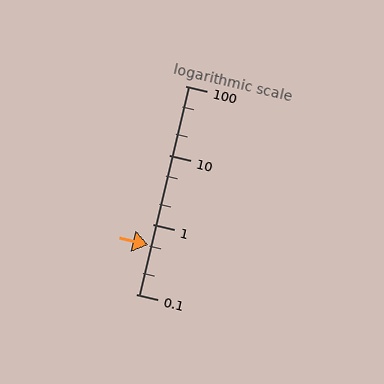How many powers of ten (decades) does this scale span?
The scale spans 3 decades, from 0.1 to 100.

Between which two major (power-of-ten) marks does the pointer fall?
The pointer is between 0.1 and 1.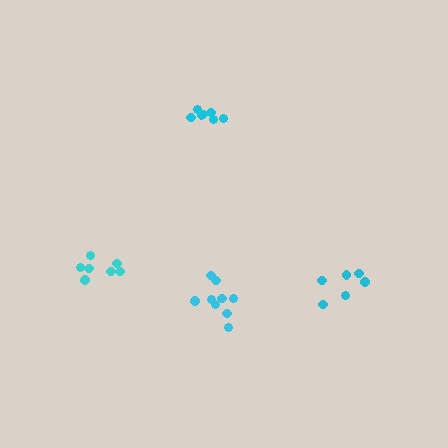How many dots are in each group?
Group 1: 7 dots, Group 2: 9 dots, Group 3: 7 dots, Group 4: 6 dots (29 total).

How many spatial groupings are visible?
There are 4 spatial groupings.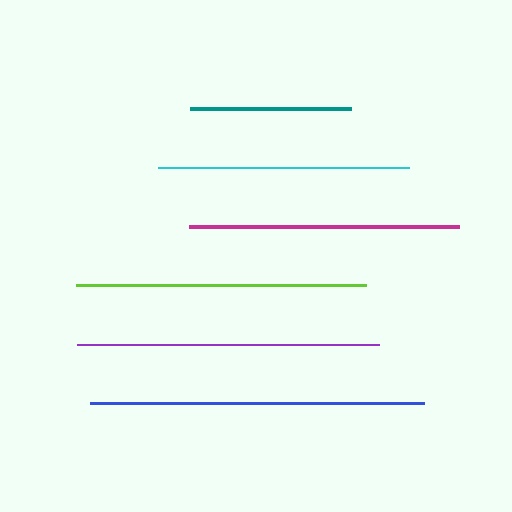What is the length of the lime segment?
The lime segment is approximately 290 pixels long.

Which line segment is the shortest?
The teal line is the shortest at approximately 161 pixels.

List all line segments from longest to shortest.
From longest to shortest: blue, purple, lime, magenta, cyan, teal.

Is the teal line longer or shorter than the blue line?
The blue line is longer than the teal line.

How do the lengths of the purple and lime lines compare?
The purple and lime lines are approximately the same length.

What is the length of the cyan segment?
The cyan segment is approximately 251 pixels long.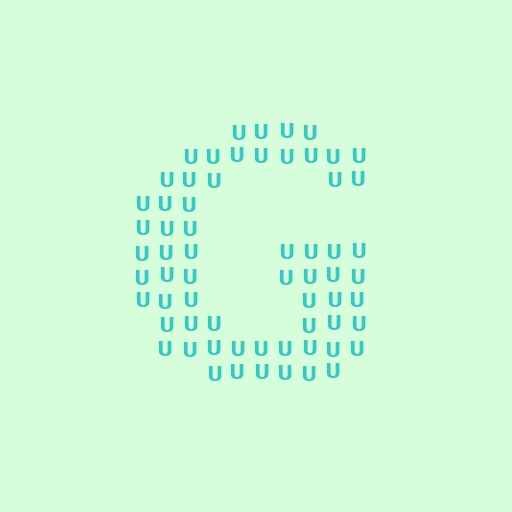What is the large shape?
The large shape is the letter G.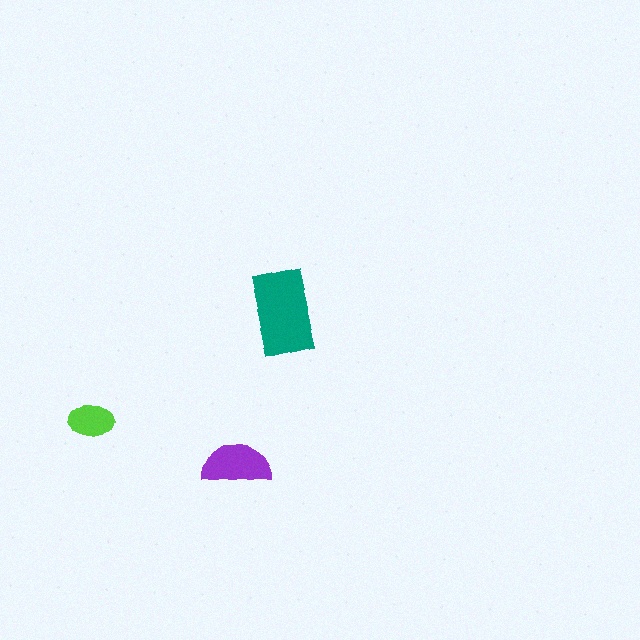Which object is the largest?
The teal rectangle.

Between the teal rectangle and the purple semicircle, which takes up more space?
The teal rectangle.